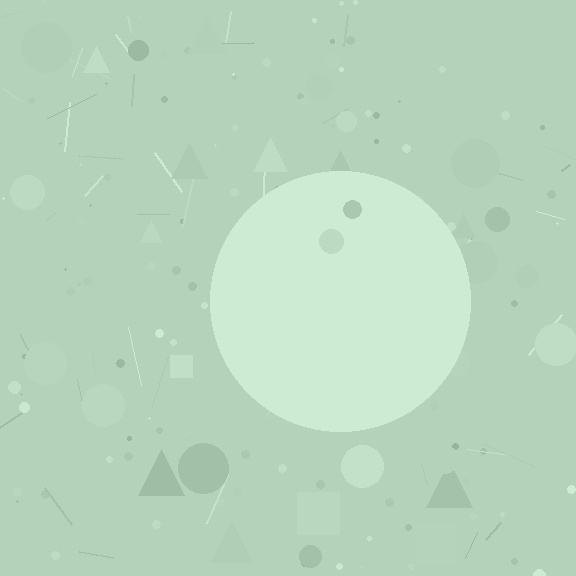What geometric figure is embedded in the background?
A circle is embedded in the background.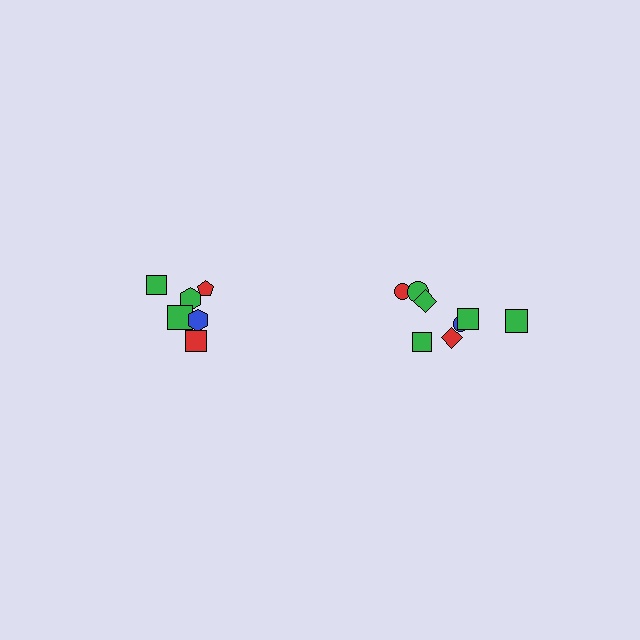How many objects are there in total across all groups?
There are 14 objects.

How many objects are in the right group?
There are 8 objects.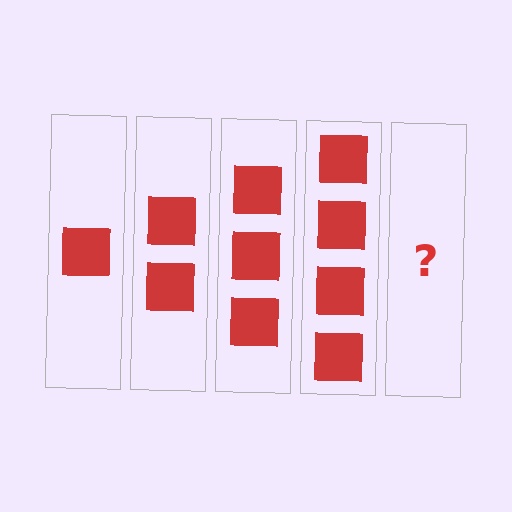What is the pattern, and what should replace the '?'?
The pattern is that each step adds one more square. The '?' should be 5 squares.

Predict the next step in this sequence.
The next step is 5 squares.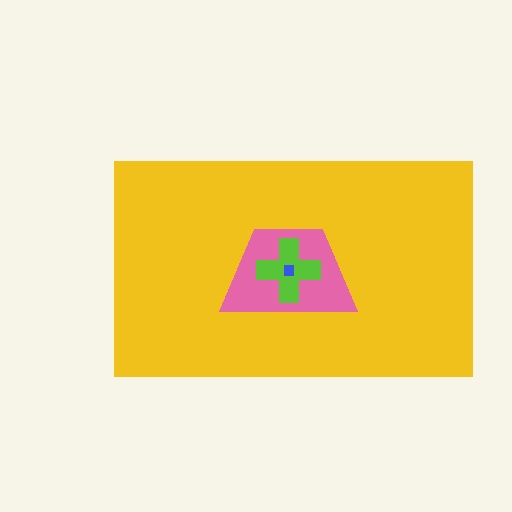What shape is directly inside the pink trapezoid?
The lime cross.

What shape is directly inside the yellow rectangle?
The pink trapezoid.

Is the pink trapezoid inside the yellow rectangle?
Yes.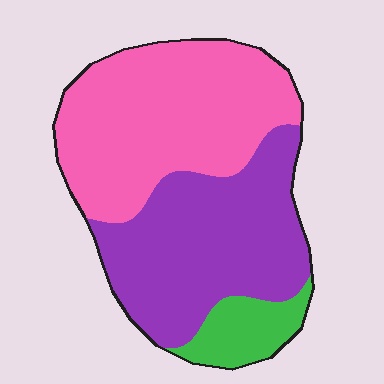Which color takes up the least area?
Green, at roughly 10%.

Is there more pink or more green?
Pink.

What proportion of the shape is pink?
Pink covers 47% of the shape.